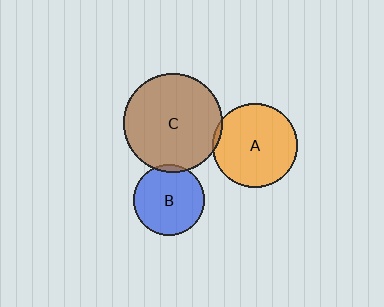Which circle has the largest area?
Circle C (brown).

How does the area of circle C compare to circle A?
Approximately 1.4 times.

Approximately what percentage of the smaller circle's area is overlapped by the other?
Approximately 5%.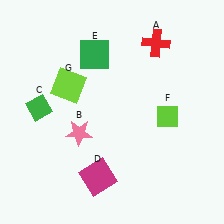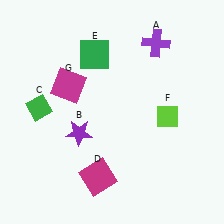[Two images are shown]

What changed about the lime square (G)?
In Image 1, G is lime. In Image 2, it changed to magenta.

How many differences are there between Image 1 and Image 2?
There are 3 differences between the two images.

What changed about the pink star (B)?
In Image 1, B is pink. In Image 2, it changed to purple.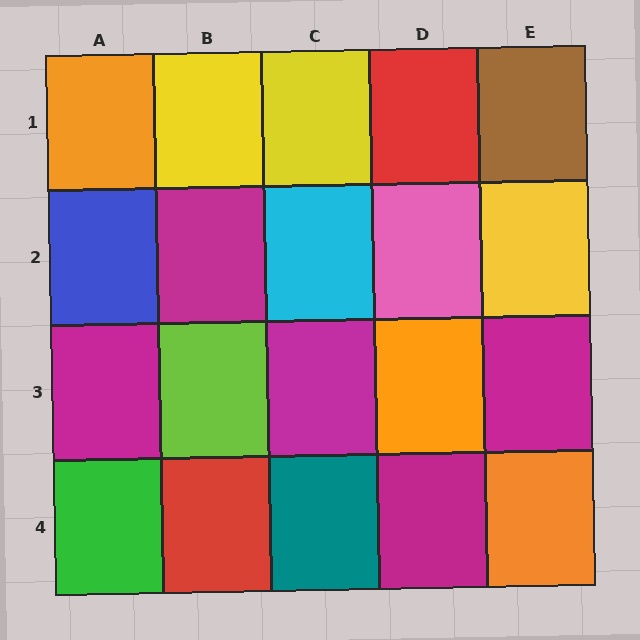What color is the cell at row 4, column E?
Orange.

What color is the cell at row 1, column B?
Yellow.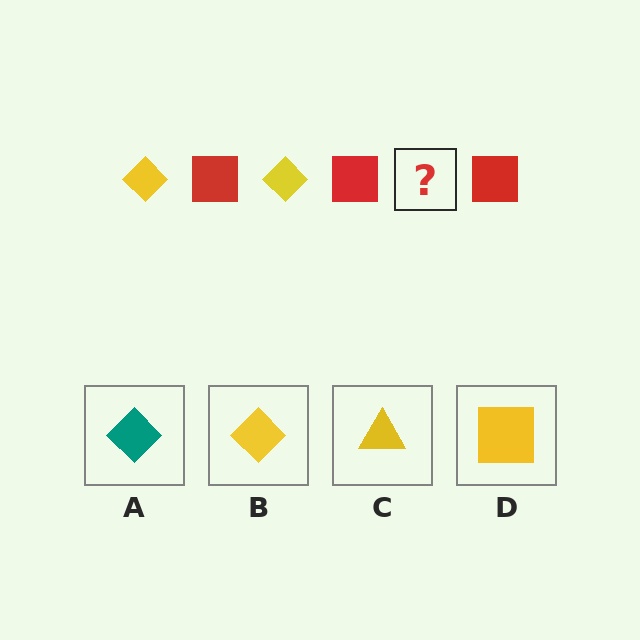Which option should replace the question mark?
Option B.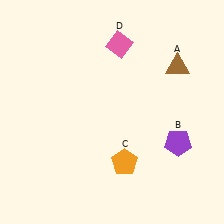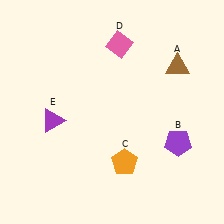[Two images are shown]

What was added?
A purple triangle (E) was added in Image 2.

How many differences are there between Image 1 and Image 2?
There is 1 difference between the two images.